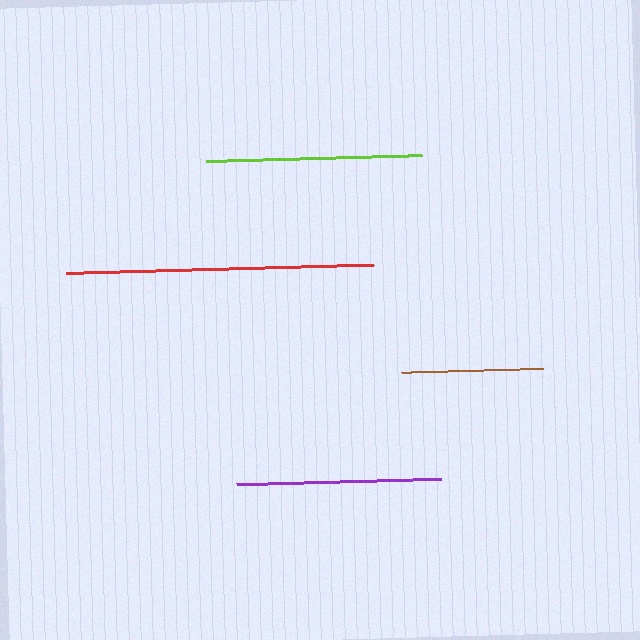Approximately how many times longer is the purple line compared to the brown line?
The purple line is approximately 1.5 times the length of the brown line.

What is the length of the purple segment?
The purple segment is approximately 205 pixels long.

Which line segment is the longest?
The red line is the longest at approximately 309 pixels.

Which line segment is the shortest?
The brown line is the shortest at approximately 141 pixels.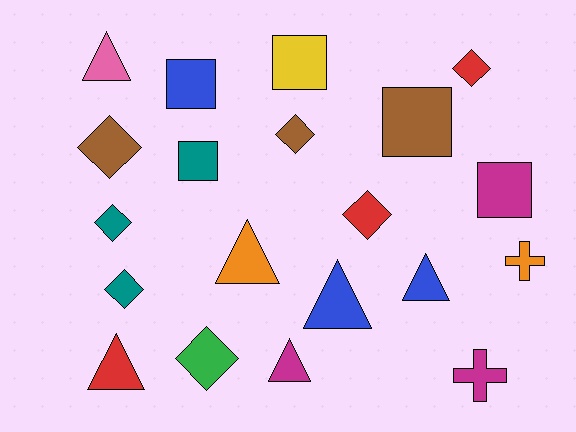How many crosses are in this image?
There are 2 crosses.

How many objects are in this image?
There are 20 objects.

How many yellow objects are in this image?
There is 1 yellow object.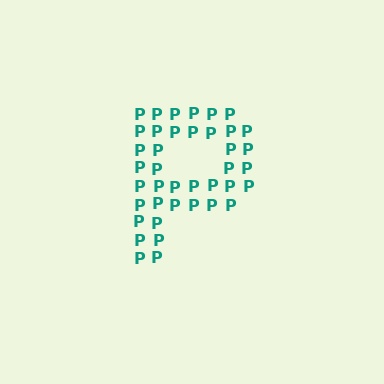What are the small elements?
The small elements are letter P's.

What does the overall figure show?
The overall figure shows the letter P.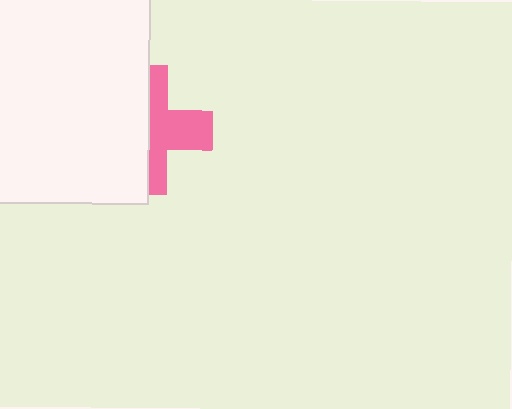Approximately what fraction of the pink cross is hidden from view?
Roughly 53% of the pink cross is hidden behind the white rectangle.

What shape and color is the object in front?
The object in front is a white rectangle.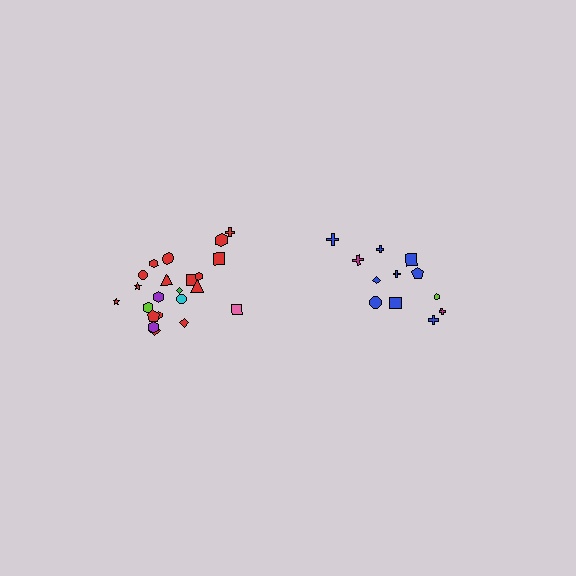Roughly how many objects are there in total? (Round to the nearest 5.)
Roughly 35 objects in total.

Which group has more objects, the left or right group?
The left group.